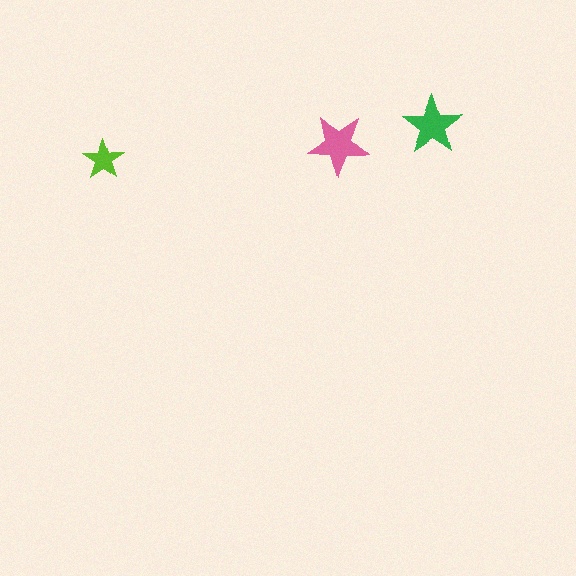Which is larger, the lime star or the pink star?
The pink one.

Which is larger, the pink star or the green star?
The pink one.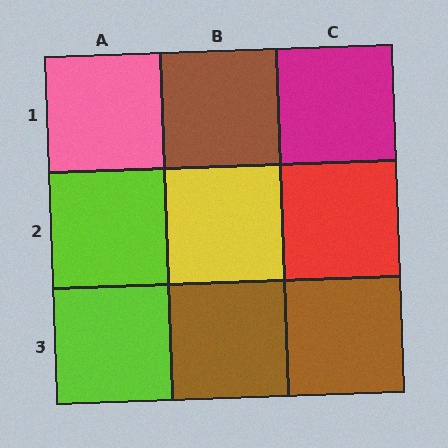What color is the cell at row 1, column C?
Magenta.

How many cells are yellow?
1 cell is yellow.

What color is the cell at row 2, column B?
Yellow.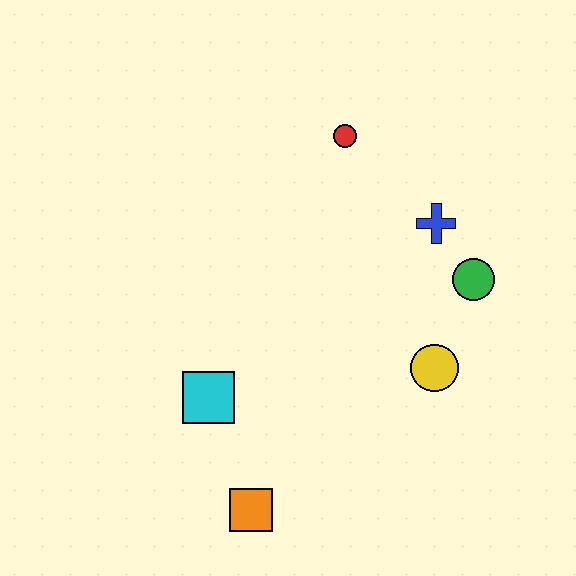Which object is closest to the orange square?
The cyan square is closest to the orange square.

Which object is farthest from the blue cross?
The orange square is farthest from the blue cross.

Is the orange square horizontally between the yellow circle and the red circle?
No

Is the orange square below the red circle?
Yes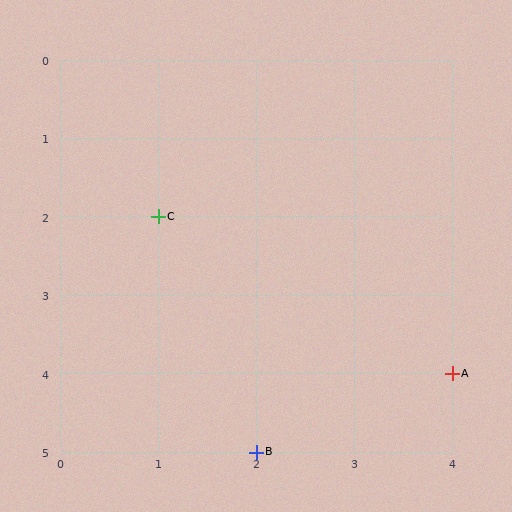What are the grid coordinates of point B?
Point B is at grid coordinates (2, 5).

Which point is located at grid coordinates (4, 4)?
Point A is at (4, 4).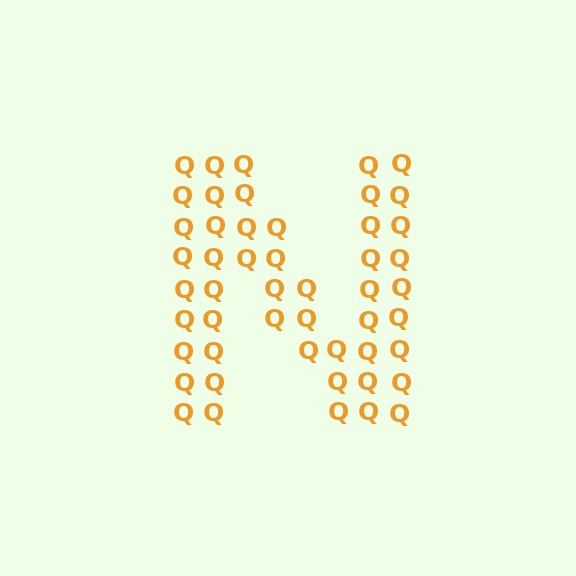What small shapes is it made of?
It is made of small letter Q's.